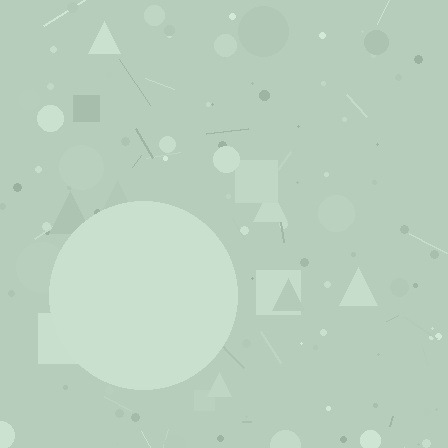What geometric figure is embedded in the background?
A circle is embedded in the background.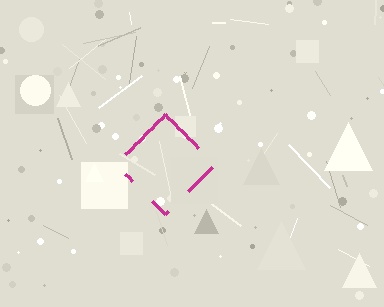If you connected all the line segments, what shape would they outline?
They would outline a diamond.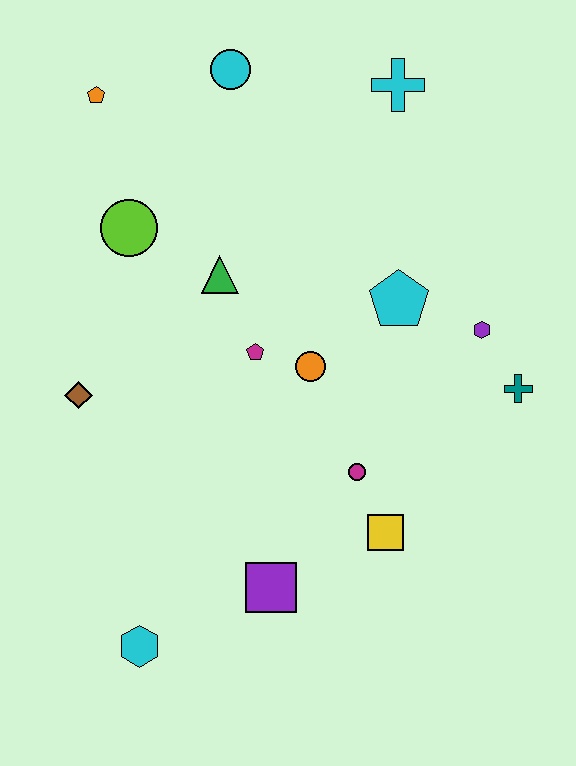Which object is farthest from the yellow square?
The orange pentagon is farthest from the yellow square.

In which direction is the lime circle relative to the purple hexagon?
The lime circle is to the left of the purple hexagon.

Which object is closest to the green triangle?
The magenta pentagon is closest to the green triangle.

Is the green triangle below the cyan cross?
Yes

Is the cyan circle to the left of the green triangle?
No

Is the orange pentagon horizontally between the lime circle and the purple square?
No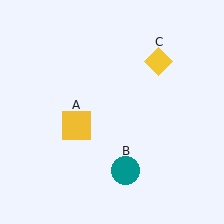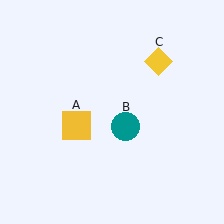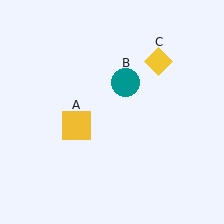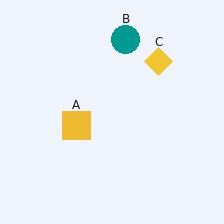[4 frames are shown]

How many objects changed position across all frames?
1 object changed position: teal circle (object B).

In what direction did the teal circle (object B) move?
The teal circle (object B) moved up.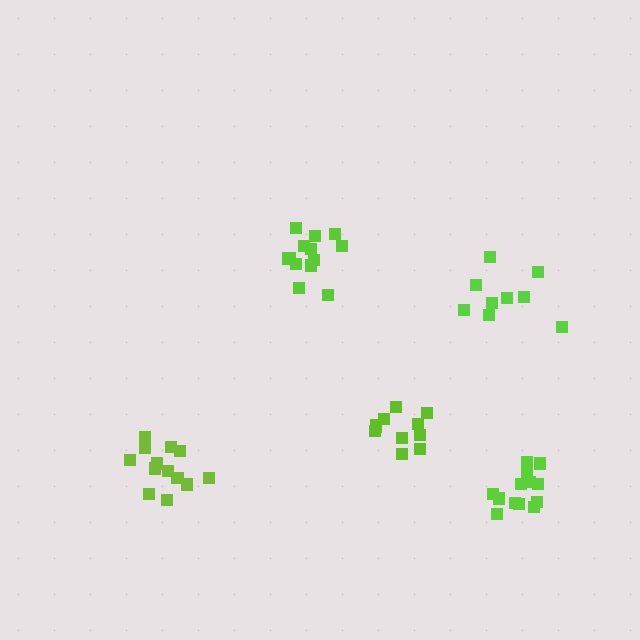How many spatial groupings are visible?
There are 5 spatial groupings.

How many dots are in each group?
Group 1: 13 dots, Group 2: 13 dots, Group 3: 13 dots, Group 4: 9 dots, Group 5: 11 dots (59 total).